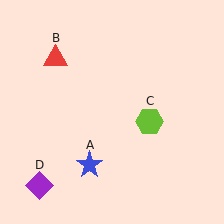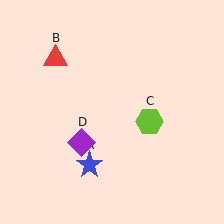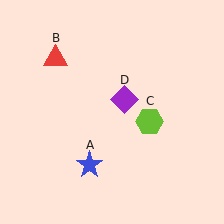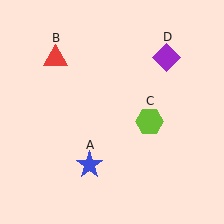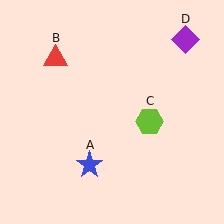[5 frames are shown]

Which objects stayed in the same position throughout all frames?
Blue star (object A) and red triangle (object B) and lime hexagon (object C) remained stationary.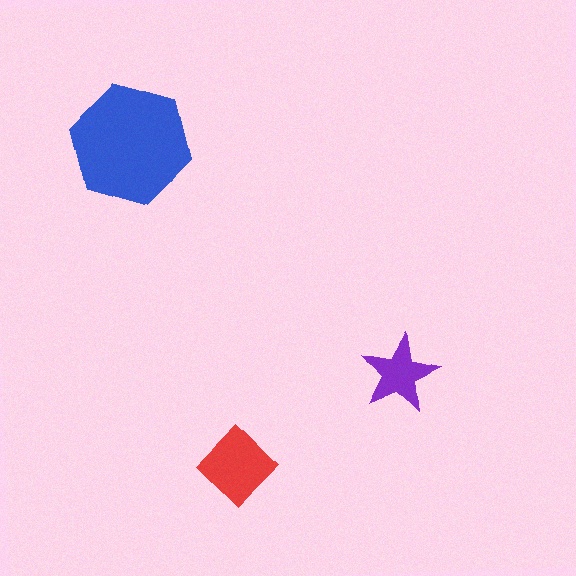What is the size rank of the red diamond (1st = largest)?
2nd.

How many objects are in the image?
There are 3 objects in the image.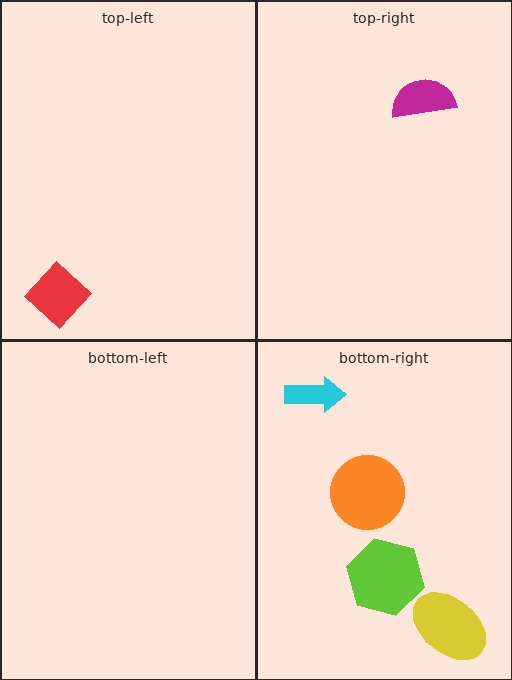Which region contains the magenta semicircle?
The top-right region.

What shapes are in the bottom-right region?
The orange circle, the cyan arrow, the yellow ellipse, the lime hexagon.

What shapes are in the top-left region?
The red diamond.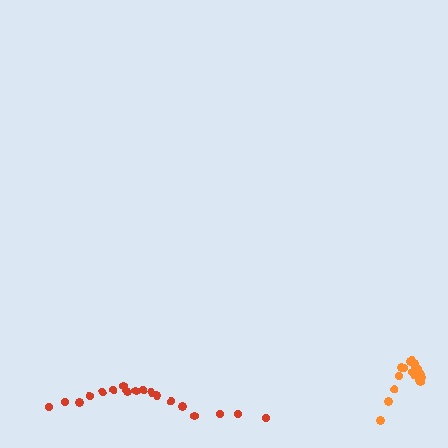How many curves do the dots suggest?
There are 2 distinct paths.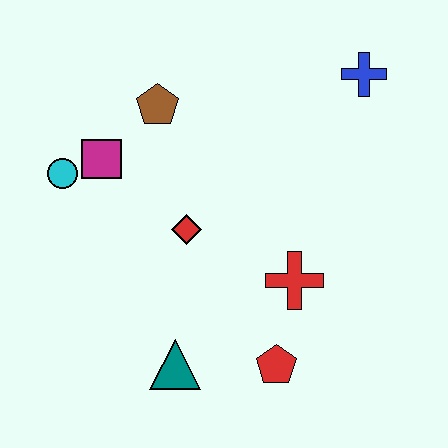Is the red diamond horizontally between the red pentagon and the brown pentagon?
Yes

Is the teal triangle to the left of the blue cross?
Yes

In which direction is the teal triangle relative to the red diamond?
The teal triangle is below the red diamond.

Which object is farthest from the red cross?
The cyan circle is farthest from the red cross.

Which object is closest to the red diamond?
The magenta square is closest to the red diamond.